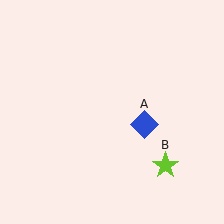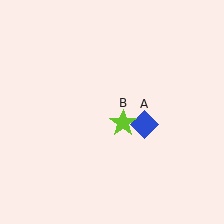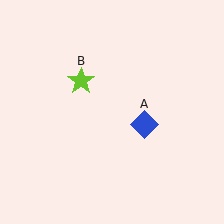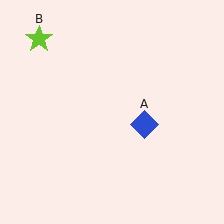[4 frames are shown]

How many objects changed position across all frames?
1 object changed position: lime star (object B).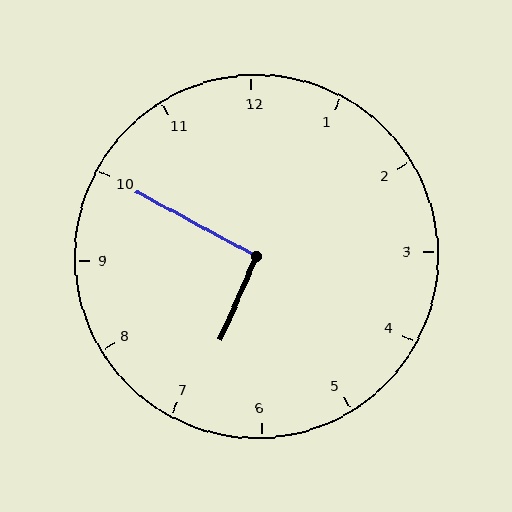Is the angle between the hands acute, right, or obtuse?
It is right.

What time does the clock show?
6:50.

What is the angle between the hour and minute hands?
Approximately 95 degrees.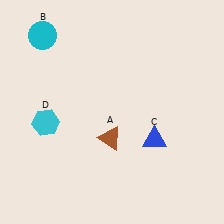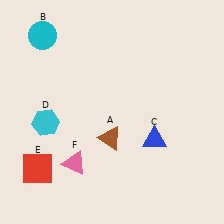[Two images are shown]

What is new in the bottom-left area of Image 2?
A red square (E) was added in the bottom-left area of Image 2.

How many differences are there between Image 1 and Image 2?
There are 2 differences between the two images.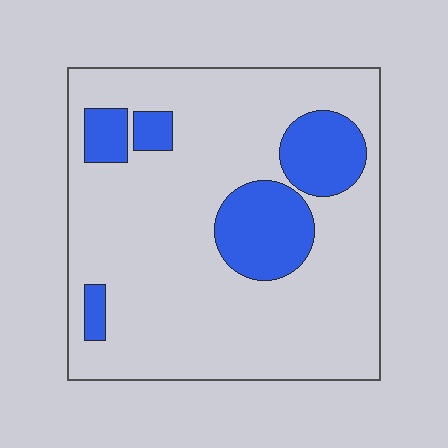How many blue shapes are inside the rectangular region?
5.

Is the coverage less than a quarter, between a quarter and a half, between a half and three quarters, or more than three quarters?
Less than a quarter.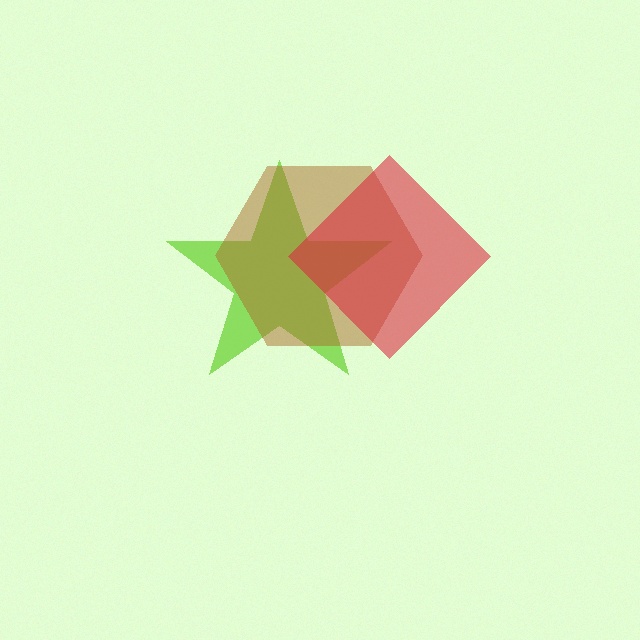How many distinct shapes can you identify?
There are 3 distinct shapes: a lime star, a brown hexagon, a red diamond.